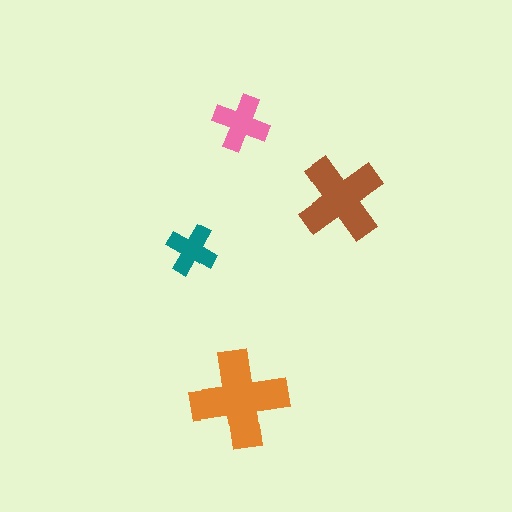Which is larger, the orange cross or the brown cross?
The orange one.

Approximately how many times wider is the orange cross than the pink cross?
About 1.5 times wider.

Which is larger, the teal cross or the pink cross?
The pink one.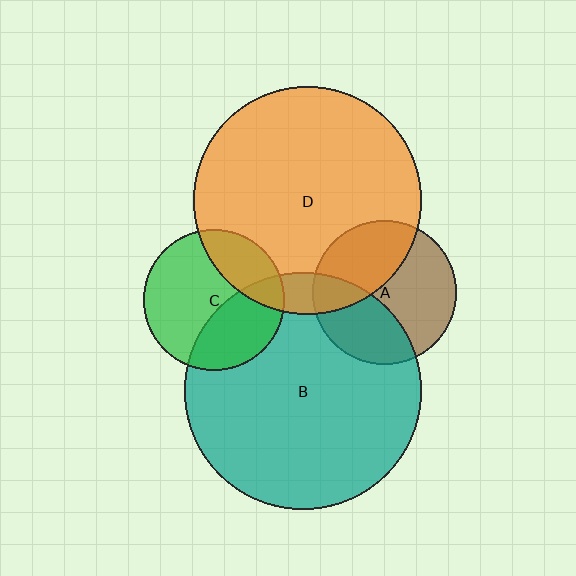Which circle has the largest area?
Circle B (teal).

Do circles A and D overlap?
Yes.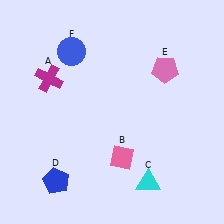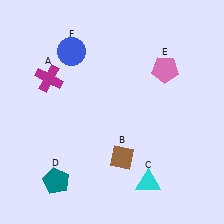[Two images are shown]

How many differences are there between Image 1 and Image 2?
There are 2 differences between the two images.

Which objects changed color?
B changed from pink to brown. D changed from blue to teal.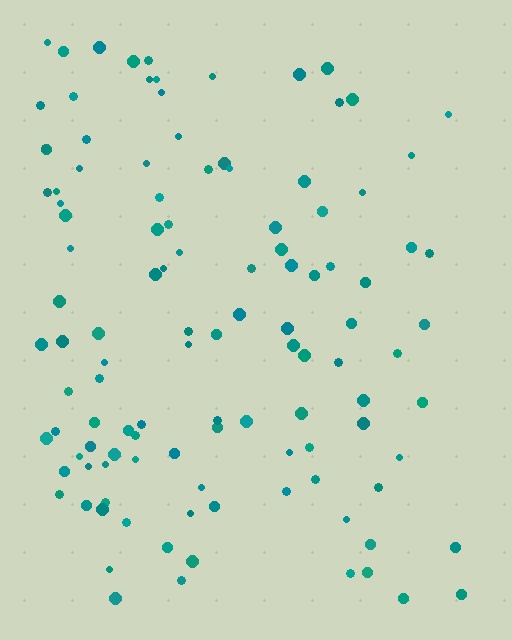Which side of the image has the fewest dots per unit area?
The right.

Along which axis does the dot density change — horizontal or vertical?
Horizontal.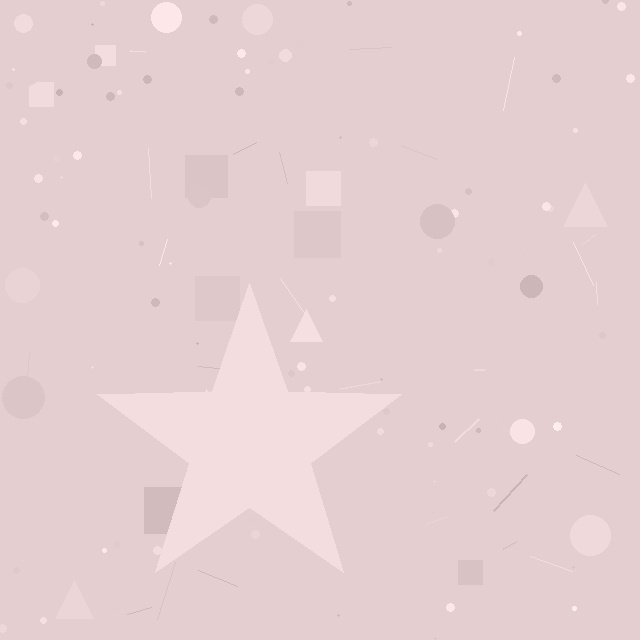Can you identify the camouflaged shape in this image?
The camouflaged shape is a star.